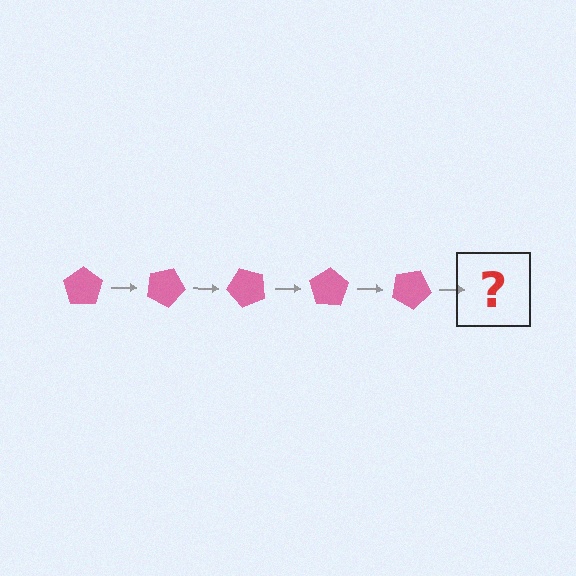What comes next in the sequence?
The next element should be a pink pentagon rotated 125 degrees.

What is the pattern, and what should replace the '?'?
The pattern is that the pentagon rotates 25 degrees each step. The '?' should be a pink pentagon rotated 125 degrees.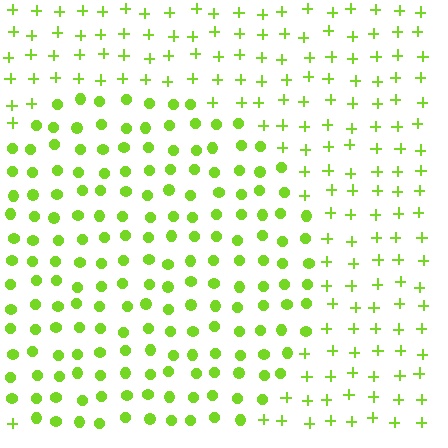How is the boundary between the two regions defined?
The boundary is defined by a change in element shape: circles inside vs. plus signs outside. All elements share the same color and spacing.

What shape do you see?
I see a circle.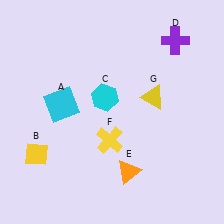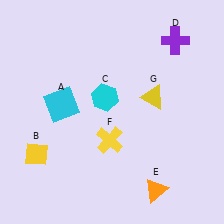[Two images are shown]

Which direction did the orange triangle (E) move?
The orange triangle (E) moved right.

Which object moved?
The orange triangle (E) moved right.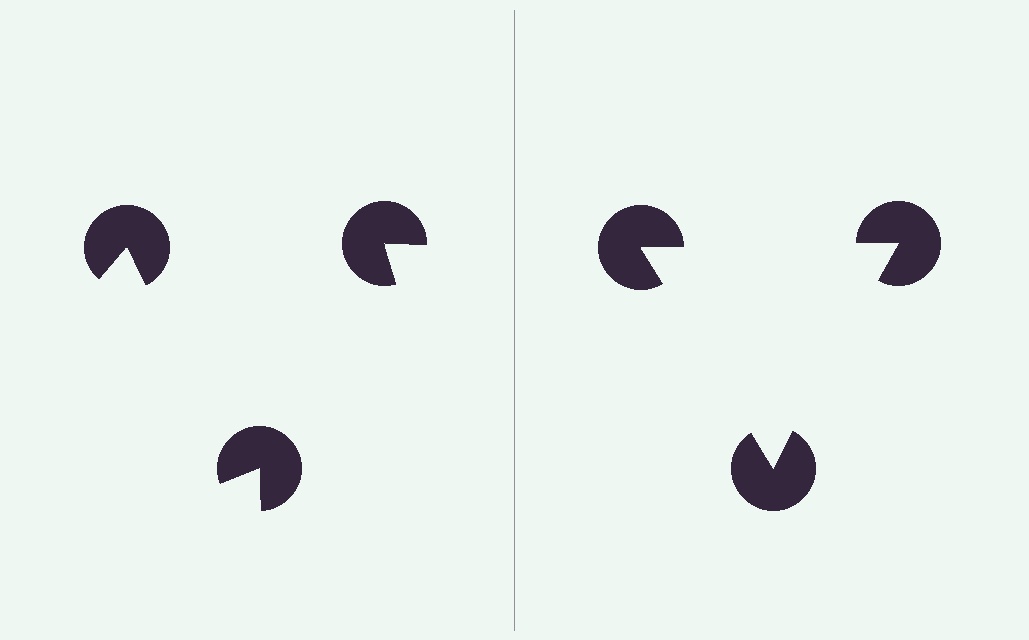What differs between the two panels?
The pac-man discs are positioned identically on both sides; only the wedge orientations differ. On the right they align to a triangle; on the left they are misaligned.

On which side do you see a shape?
An illusory triangle appears on the right side. On the left side the wedge cuts are rotated, so no coherent shape forms.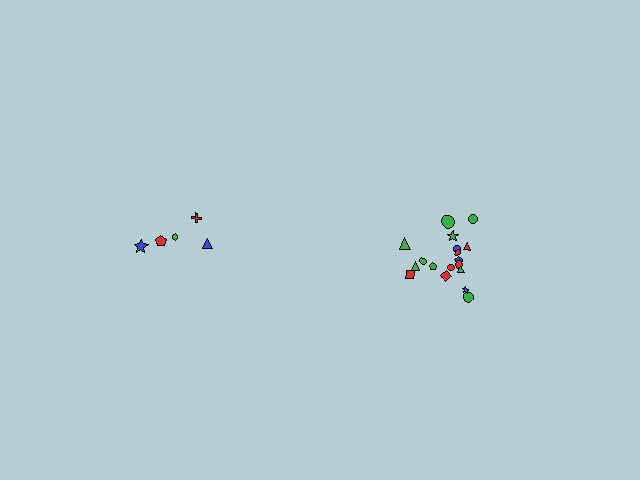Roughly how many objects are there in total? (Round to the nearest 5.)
Roughly 25 objects in total.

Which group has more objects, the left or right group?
The right group.